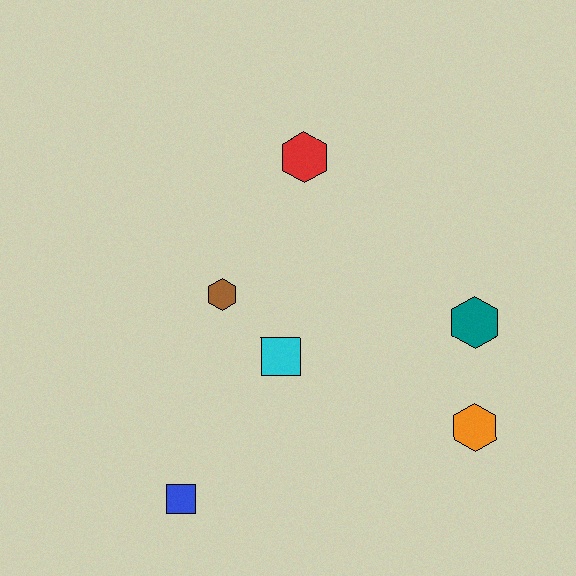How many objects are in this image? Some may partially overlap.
There are 6 objects.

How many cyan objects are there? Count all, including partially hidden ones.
There is 1 cyan object.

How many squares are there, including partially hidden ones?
There are 2 squares.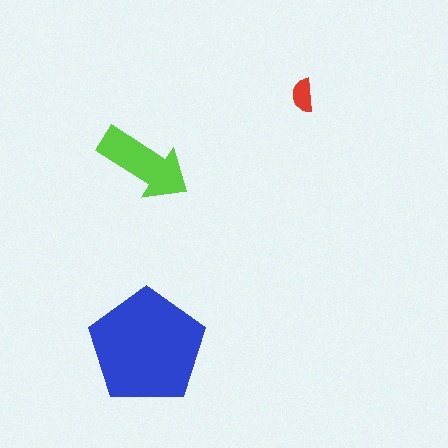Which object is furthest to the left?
The lime arrow is leftmost.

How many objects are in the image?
There are 3 objects in the image.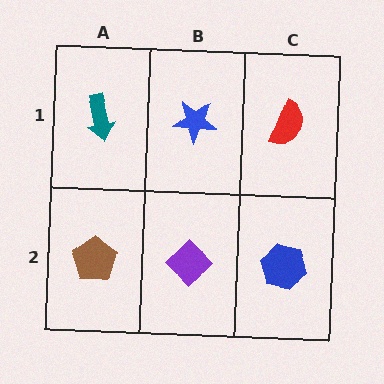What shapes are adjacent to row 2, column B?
A blue star (row 1, column B), a brown pentagon (row 2, column A), a blue hexagon (row 2, column C).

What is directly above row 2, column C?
A red semicircle.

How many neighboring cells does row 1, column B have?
3.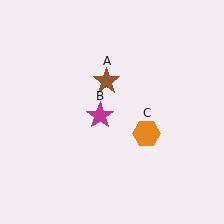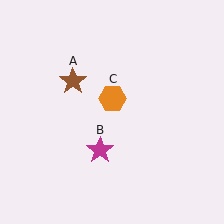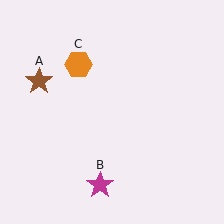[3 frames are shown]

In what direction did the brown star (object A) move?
The brown star (object A) moved left.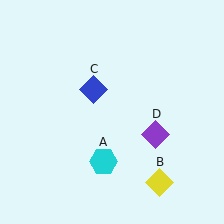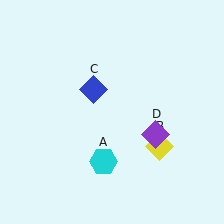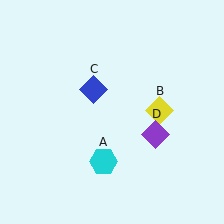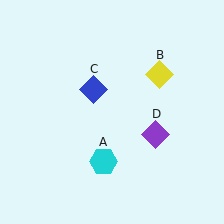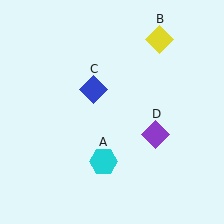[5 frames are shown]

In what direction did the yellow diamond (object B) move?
The yellow diamond (object B) moved up.